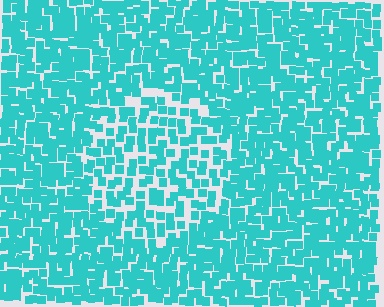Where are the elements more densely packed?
The elements are more densely packed outside the circle boundary.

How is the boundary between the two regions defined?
The boundary is defined by a change in element density (approximately 1.6x ratio). All elements are the same color, size, and shape.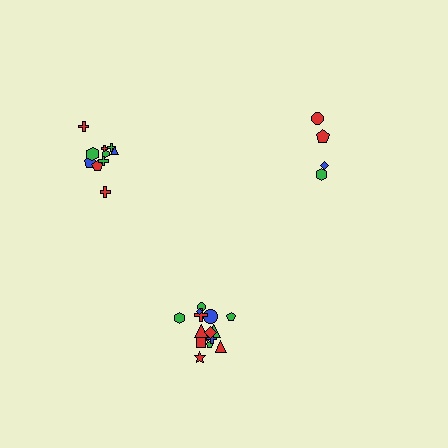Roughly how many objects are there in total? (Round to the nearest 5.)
Roughly 30 objects in total.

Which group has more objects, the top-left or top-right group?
The top-left group.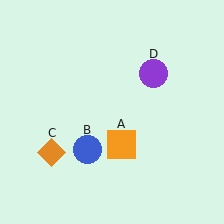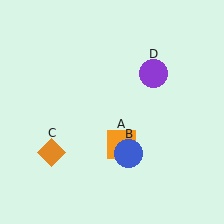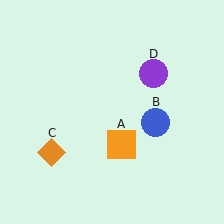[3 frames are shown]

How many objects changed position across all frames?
1 object changed position: blue circle (object B).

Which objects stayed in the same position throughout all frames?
Orange square (object A) and orange diamond (object C) and purple circle (object D) remained stationary.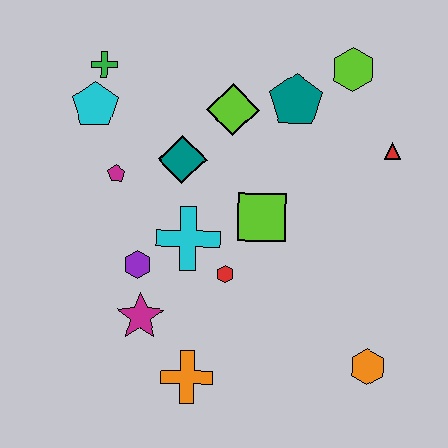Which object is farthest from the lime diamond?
The orange hexagon is farthest from the lime diamond.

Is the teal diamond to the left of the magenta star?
No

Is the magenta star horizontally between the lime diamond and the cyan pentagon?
Yes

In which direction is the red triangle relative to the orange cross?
The red triangle is above the orange cross.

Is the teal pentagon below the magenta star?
No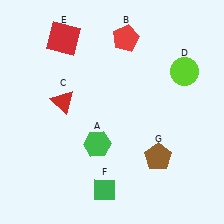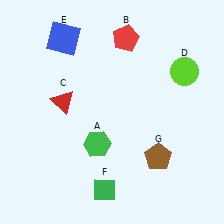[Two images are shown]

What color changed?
The square (E) changed from red in Image 1 to blue in Image 2.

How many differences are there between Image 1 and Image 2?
There is 1 difference between the two images.